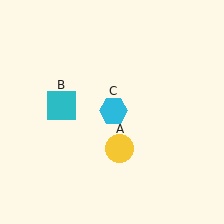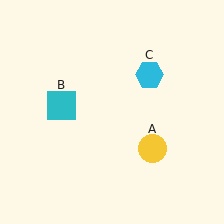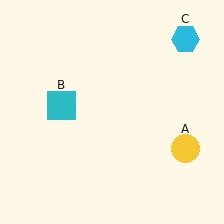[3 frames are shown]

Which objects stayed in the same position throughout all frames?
Cyan square (object B) remained stationary.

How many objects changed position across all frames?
2 objects changed position: yellow circle (object A), cyan hexagon (object C).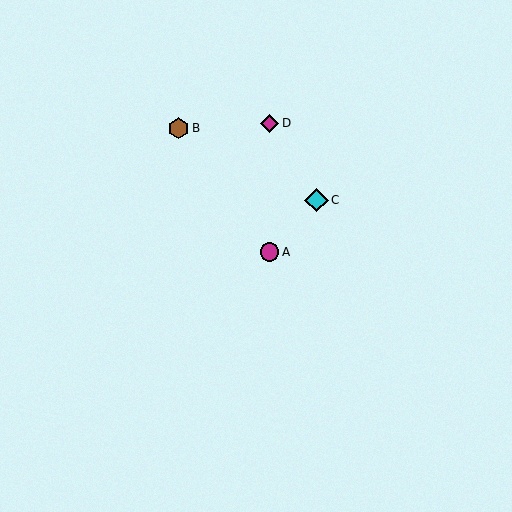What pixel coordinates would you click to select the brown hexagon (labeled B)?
Click at (179, 128) to select the brown hexagon B.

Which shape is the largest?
The cyan diamond (labeled C) is the largest.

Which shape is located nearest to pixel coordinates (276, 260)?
The magenta circle (labeled A) at (270, 252) is nearest to that location.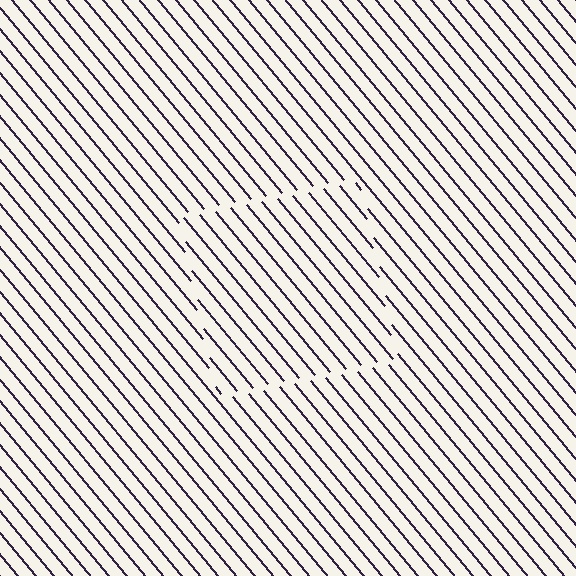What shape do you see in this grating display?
An illusory square. The interior of the shape contains the same grating, shifted by half a period — the contour is defined by the phase discontinuity where line-ends from the inner and outer gratings abut.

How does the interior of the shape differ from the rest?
The interior of the shape contains the same grating, shifted by half a period — the contour is defined by the phase discontinuity where line-ends from the inner and outer gratings abut.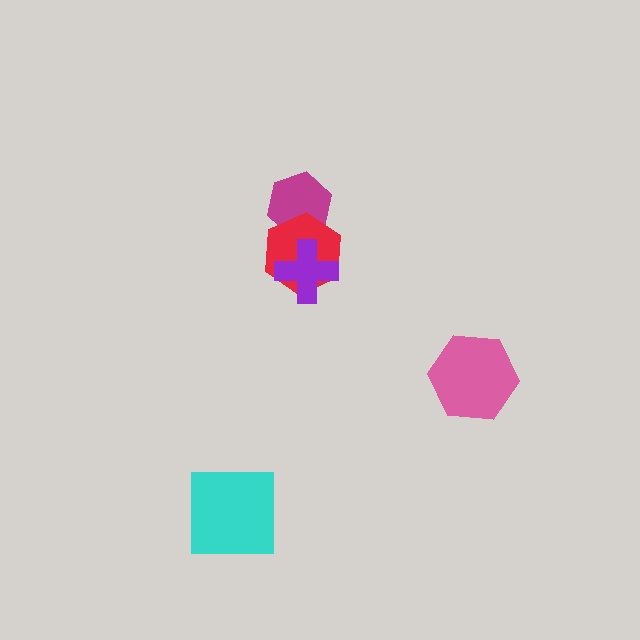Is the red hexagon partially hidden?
Yes, it is partially covered by another shape.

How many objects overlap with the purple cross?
1 object overlaps with the purple cross.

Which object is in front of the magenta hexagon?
The red hexagon is in front of the magenta hexagon.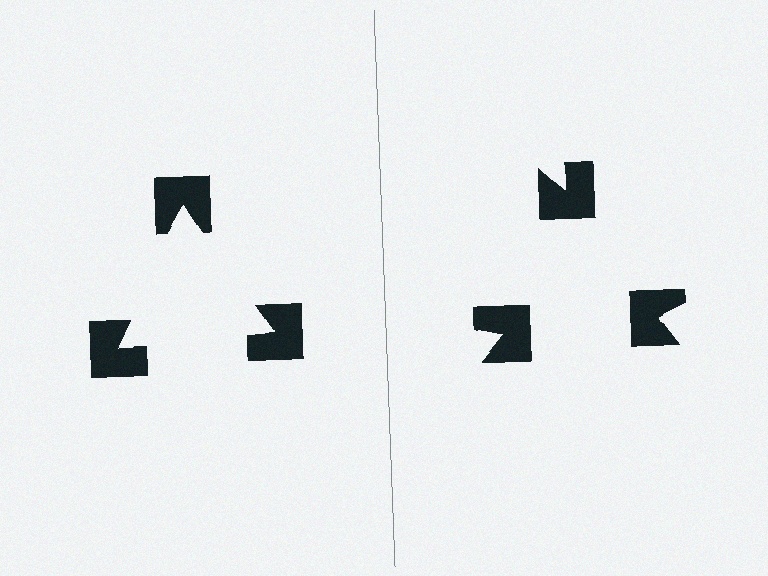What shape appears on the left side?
An illusory triangle.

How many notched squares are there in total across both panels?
6 — 3 on each side.